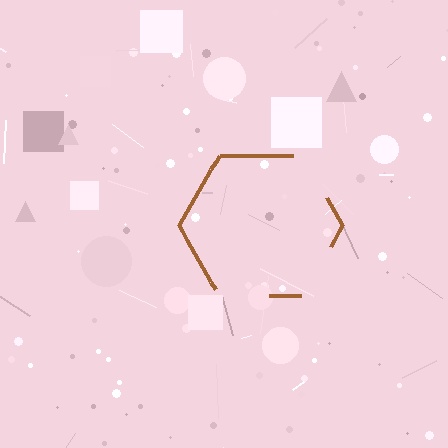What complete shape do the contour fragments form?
The contour fragments form a hexagon.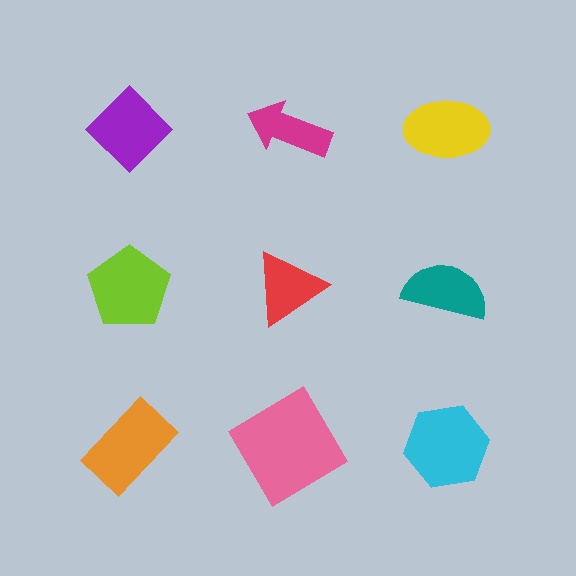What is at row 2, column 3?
A teal semicircle.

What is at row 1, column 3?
A yellow ellipse.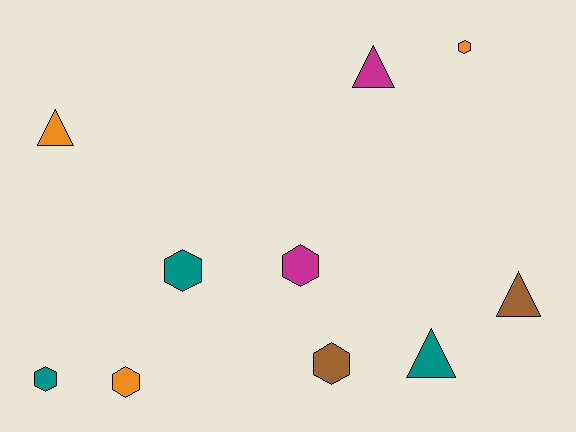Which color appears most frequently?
Teal, with 3 objects.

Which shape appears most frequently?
Hexagon, with 6 objects.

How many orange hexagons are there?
There are 2 orange hexagons.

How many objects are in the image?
There are 10 objects.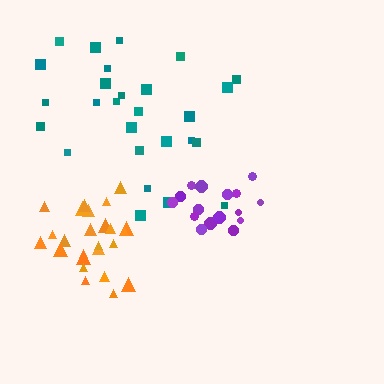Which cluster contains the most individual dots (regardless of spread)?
Teal (27).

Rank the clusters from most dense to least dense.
orange, purple, teal.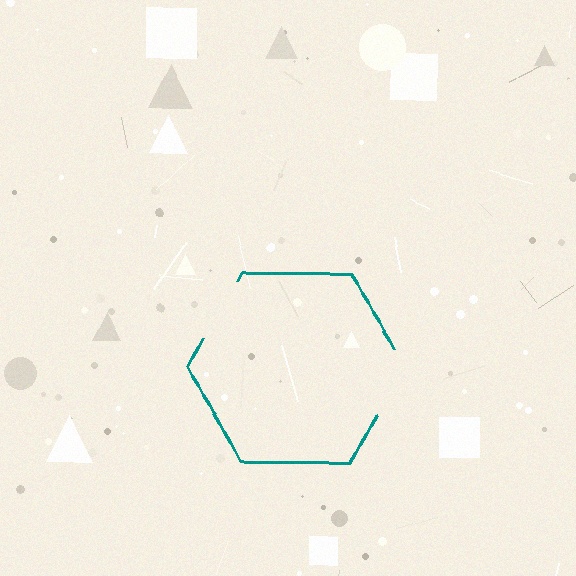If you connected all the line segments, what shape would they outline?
They would outline a hexagon.